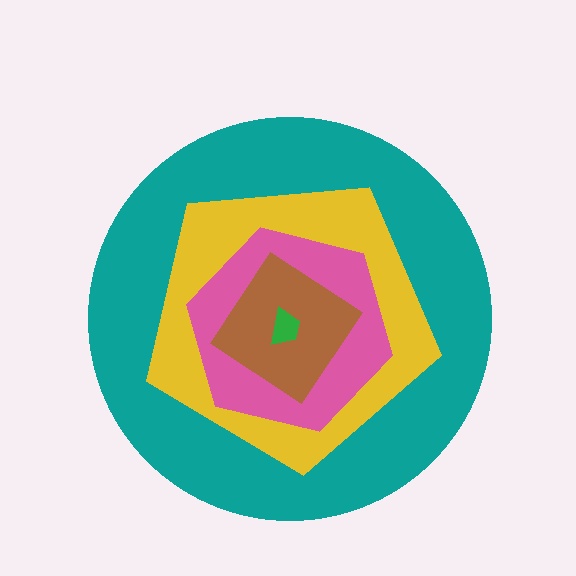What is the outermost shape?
The teal circle.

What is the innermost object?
The green trapezoid.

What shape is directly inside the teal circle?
The yellow pentagon.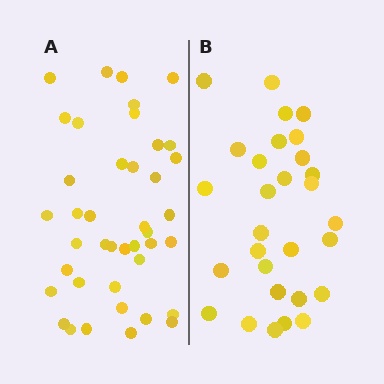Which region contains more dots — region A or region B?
Region A (the left region) has more dots.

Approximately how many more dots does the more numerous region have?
Region A has roughly 12 or so more dots than region B.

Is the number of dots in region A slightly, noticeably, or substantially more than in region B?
Region A has noticeably more, but not dramatically so. The ratio is roughly 1.4 to 1.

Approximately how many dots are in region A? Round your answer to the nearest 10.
About 40 dots. (The exact count is 41, which rounds to 40.)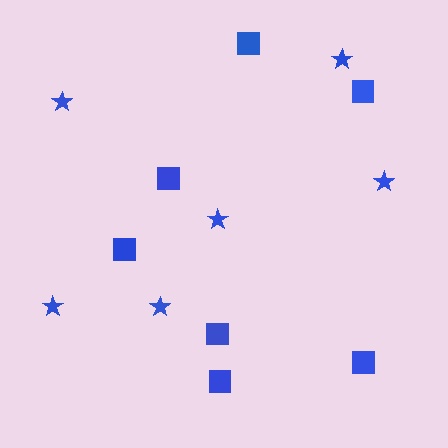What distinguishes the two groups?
There are 2 groups: one group of squares (7) and one group of stars (6).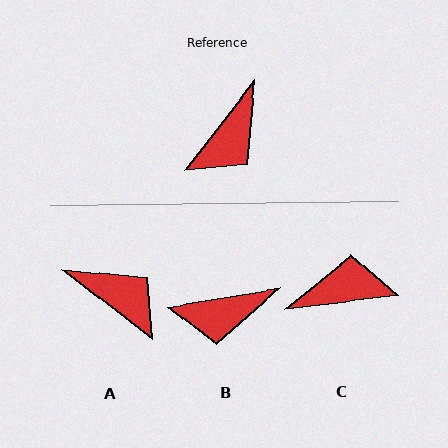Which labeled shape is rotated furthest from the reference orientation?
C, about 134 degrees away.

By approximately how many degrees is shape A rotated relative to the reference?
Approximately 90 degrees counter-clockwise.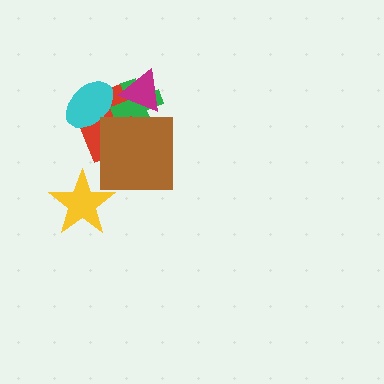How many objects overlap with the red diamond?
4 objects overlap with the red diamond.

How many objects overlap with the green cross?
4 objects overlap with the green cross.